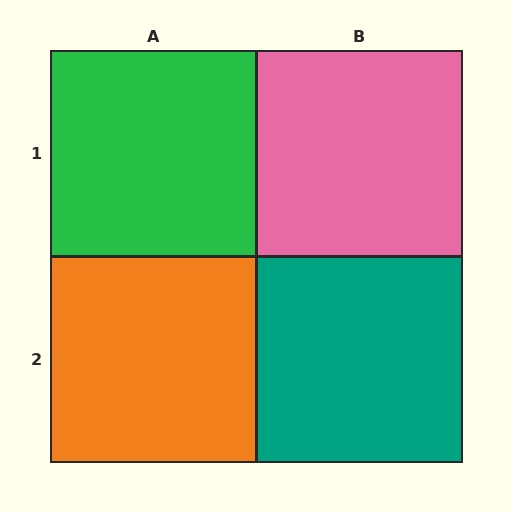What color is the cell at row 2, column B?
Teal.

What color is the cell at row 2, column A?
Orange.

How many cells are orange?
1 cell is orange.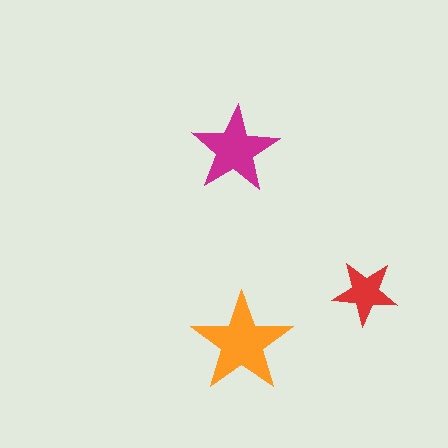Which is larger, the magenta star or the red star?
The magenta one.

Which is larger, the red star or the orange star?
The orange one.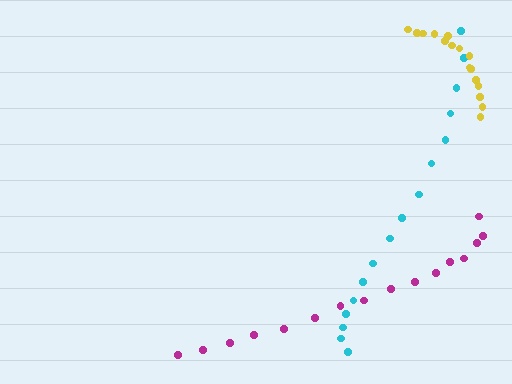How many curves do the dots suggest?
There are 3 distinct paths.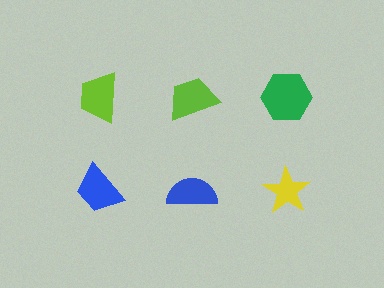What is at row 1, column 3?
A green hexagon.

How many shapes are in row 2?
3 shapes.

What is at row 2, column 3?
A yellow star.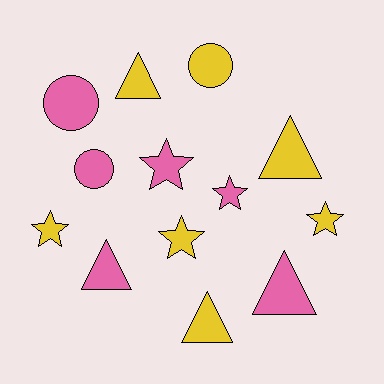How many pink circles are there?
There are 2 pink circles.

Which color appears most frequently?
Yellow, with 7 objects.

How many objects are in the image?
There are 13 objects.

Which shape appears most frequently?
Star, with 5 objects.